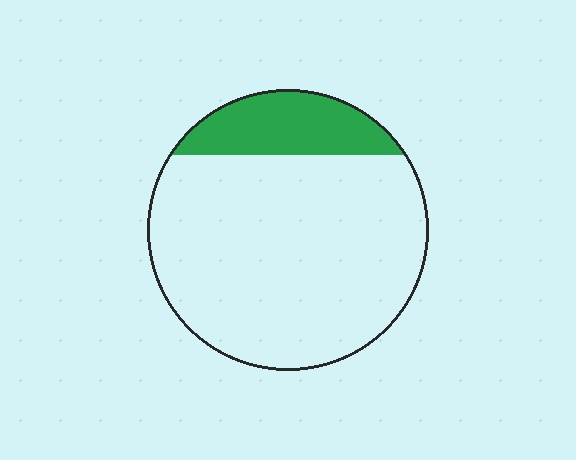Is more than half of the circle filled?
No.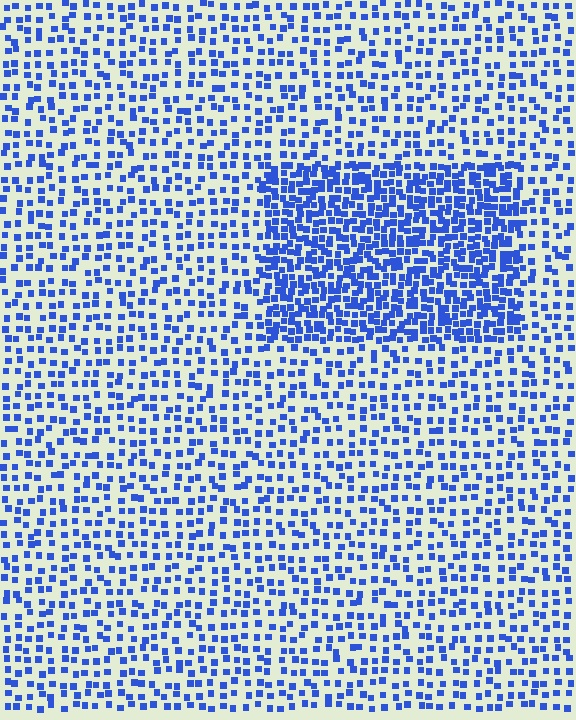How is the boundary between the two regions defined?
The boundary is defined by a change in element density (approximately 2.2x ratio). All elements are the same color, size, and shape.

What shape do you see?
I see a rectangle.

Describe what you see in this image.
The image contains small blue elements arranged at two different densities. A rectangle-shaped region is visible where the elements are more densely packed than the surrounding area.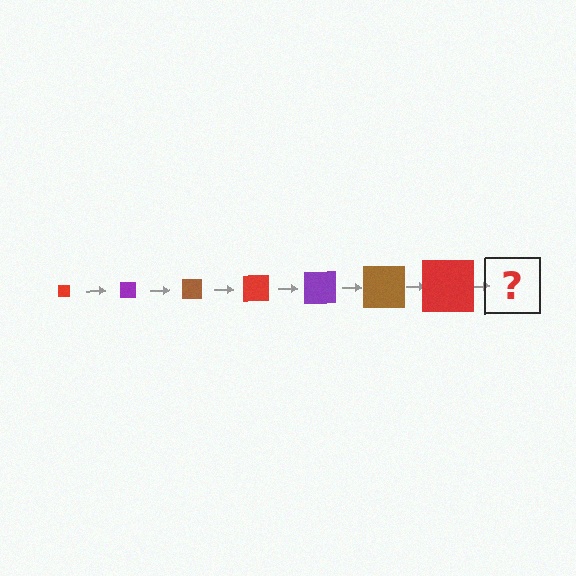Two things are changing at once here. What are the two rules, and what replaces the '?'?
The two rules are that the square grows larger each step and the color cycles through red, purple, and brown. The '?' should be a purple square, larger than the previous one.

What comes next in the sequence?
The next element should be a purple square, larger than the previous one.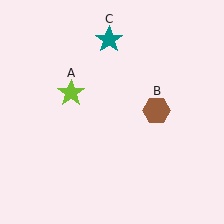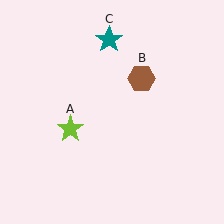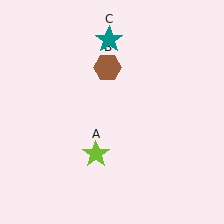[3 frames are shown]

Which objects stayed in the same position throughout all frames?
Teal star (object C) remained stationary.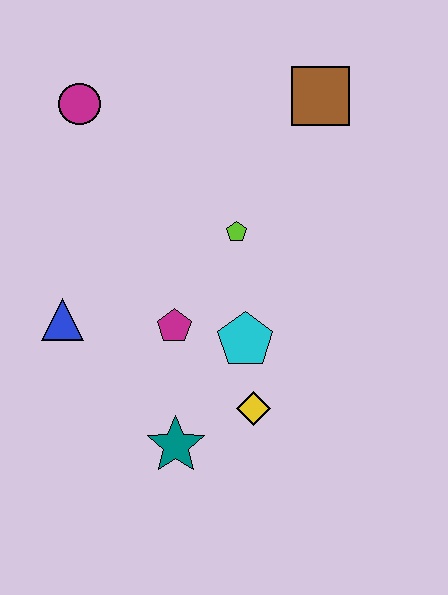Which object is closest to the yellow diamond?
The cyan pentagon is closest to the yellow diamond.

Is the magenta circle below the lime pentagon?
No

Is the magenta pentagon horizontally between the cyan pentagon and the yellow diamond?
No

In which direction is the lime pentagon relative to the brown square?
The lime pentagon is below the brown square.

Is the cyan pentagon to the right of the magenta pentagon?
Yes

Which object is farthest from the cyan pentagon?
The magenta circle is farthest from the cyan pentagon.